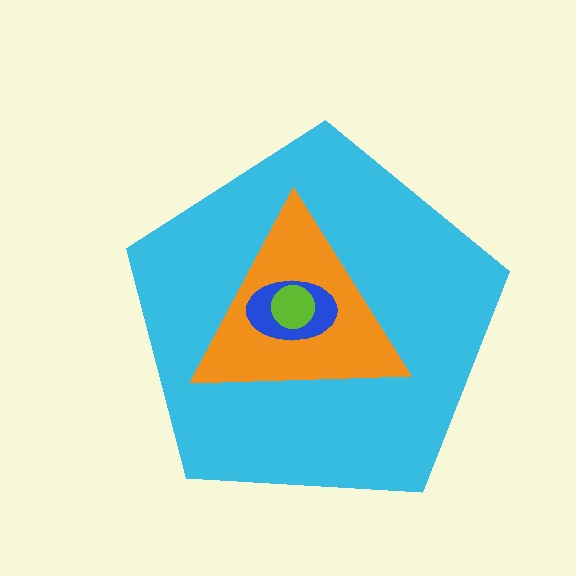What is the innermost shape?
The lime circle.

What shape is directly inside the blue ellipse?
The lime circle.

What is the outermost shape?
The cyan pentagon.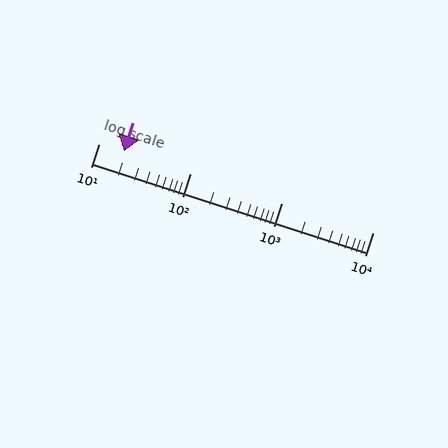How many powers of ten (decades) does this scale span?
The scale spans 3 decades, from 10 to 10000.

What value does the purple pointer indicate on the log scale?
The pointer indicates approximately 19.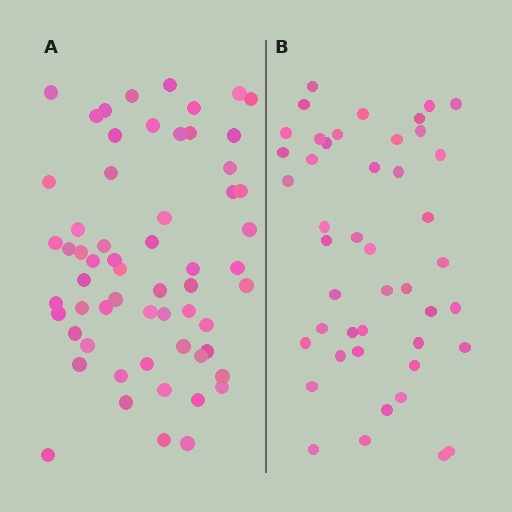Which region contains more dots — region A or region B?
Region A (the left region) has more dots.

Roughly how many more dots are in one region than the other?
Region A has approximately 15 more dots than region B.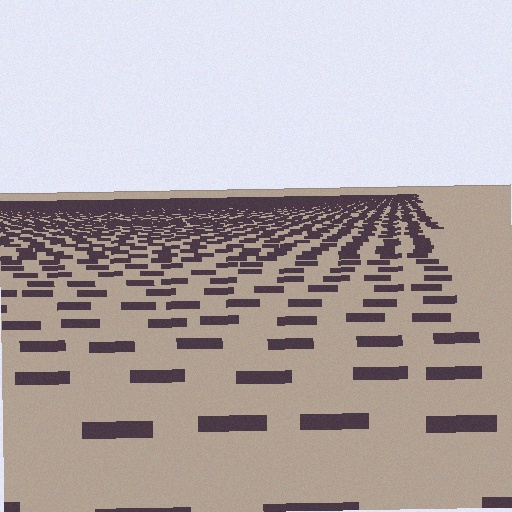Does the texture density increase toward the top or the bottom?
Density increases toward the top.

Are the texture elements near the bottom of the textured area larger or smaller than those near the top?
Larger. Near the bottom, elements are closer to the viewer and appear at a bigger on-screen size.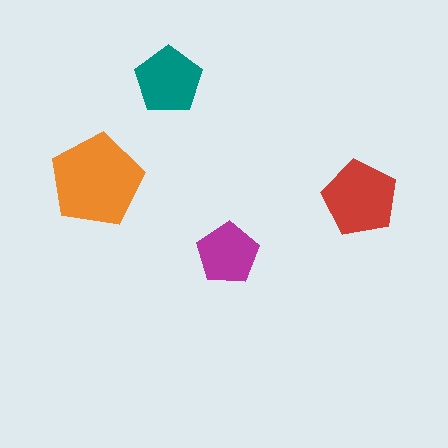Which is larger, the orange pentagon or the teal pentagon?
The orange one.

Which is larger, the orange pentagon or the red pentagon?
The orange one.